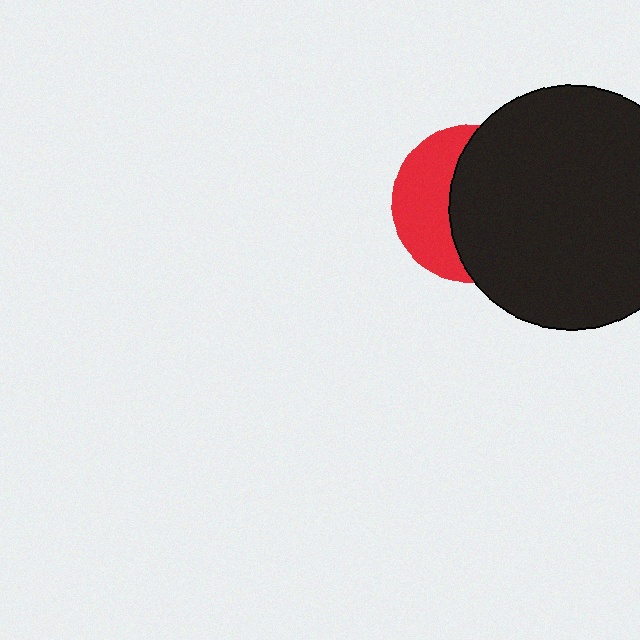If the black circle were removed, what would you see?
You would see the complete red circle.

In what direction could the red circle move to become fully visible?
The red circle could move left. That would shift it out from behind the black circle entirely.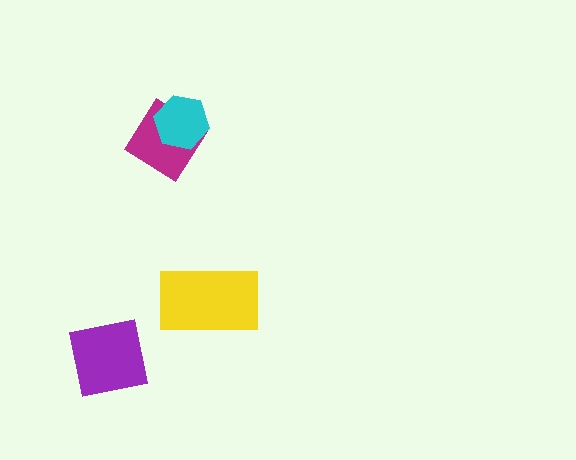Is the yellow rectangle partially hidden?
No, no other shape covers it.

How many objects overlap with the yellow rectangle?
0 objects overlap with the yellow rectangle.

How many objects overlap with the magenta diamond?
1 object overlaps with the magenta diamond.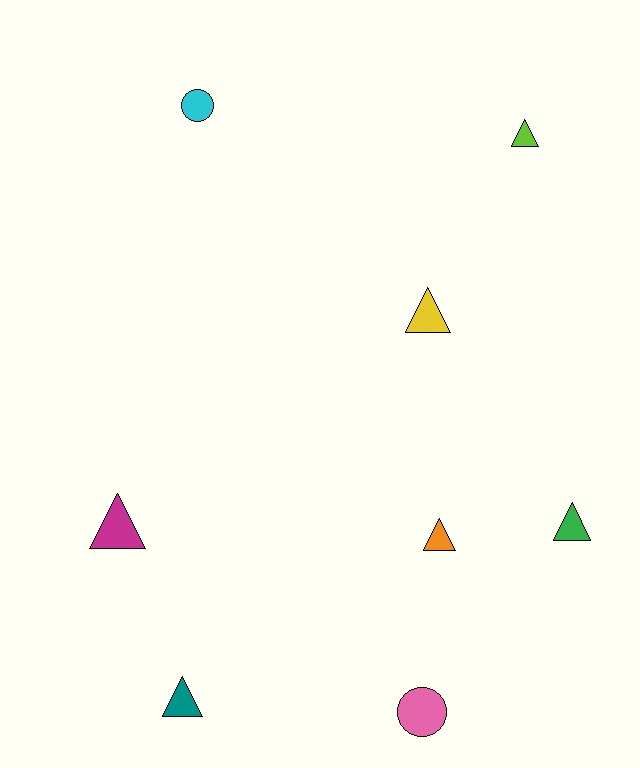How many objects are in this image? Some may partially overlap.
There are 8 objects.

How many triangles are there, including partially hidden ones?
There are 6 triangles.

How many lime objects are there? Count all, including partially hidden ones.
There is 1 lime object.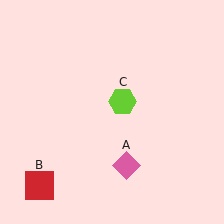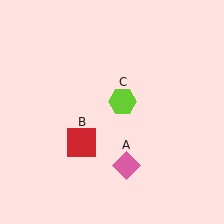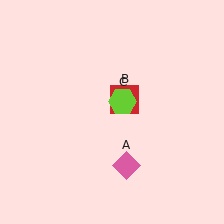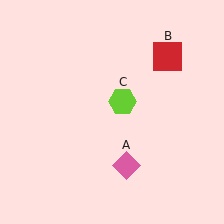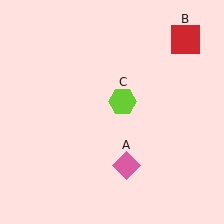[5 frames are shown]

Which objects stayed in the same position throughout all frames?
Pink diamond (object A) and lime hexagon (object C) remained stationary.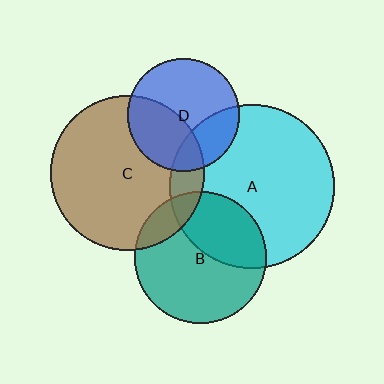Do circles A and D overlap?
Yes.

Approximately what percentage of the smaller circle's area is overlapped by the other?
Approximately 25%.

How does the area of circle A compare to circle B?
Approximately 1.6 times.